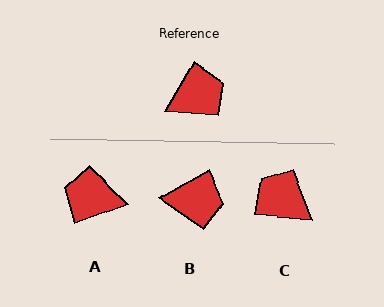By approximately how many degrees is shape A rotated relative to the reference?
Approximately 141 degrees counter-clockwise.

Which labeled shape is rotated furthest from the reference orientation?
A, about 141 degrees away.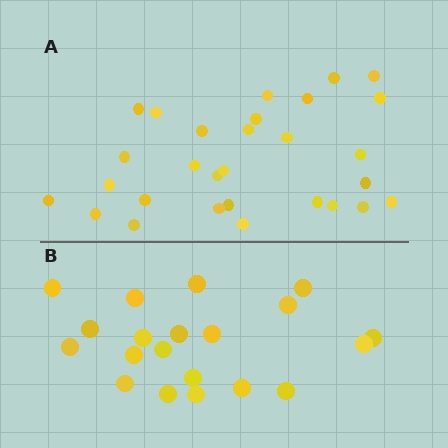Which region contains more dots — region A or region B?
Region A (the top region) has more dots.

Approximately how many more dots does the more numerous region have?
Region A has roughly 8 or so more dots than region B.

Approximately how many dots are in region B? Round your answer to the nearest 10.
About 20 dots.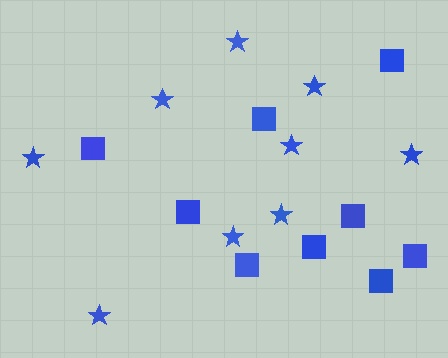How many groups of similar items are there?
There are 2 groups: one group of stars (9) and one group of squares (9).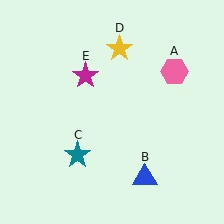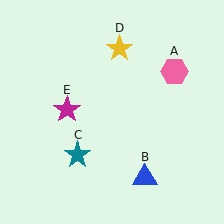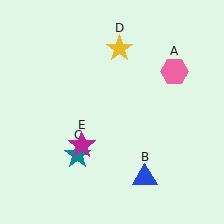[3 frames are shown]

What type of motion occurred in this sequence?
The magenta star (object E) rotated counterclockwise around the center of the scene.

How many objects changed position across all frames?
1 object changed position: magenta star (object E).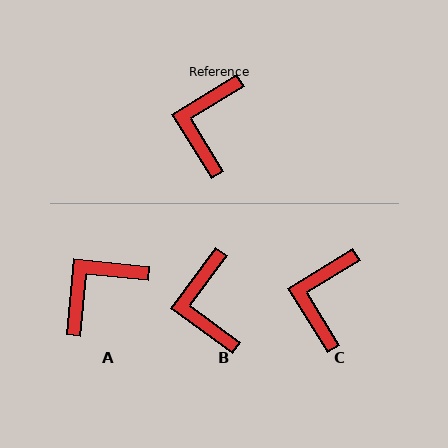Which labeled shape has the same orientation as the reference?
C.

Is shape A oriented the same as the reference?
No, it is off by about 37 degrees.